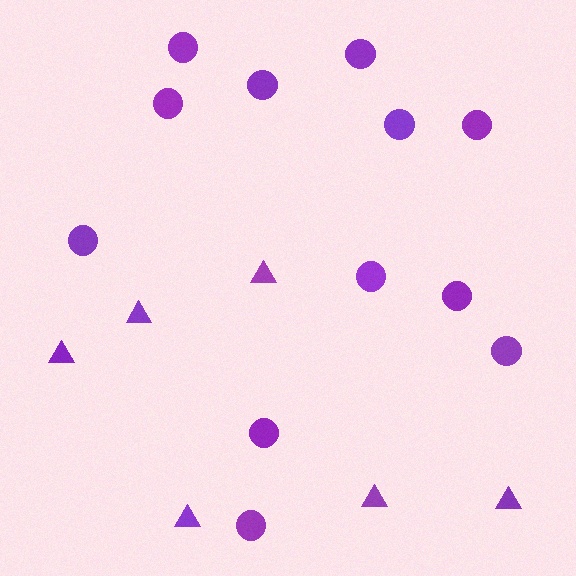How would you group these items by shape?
There are 2 groups: one group of circles (12) and one group of triangles (6).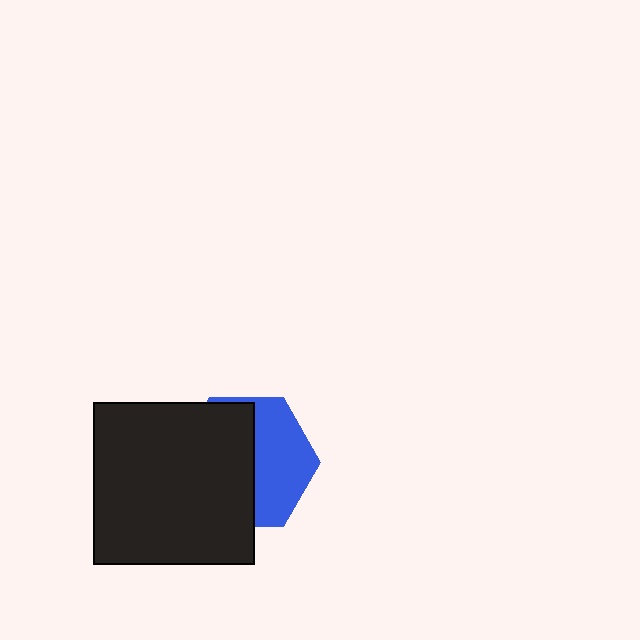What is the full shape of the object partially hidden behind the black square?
The partially hidden object is a blue hexagon.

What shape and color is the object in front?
The object in front is a black square.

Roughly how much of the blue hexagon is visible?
A small part of it is visible (roughly 43%).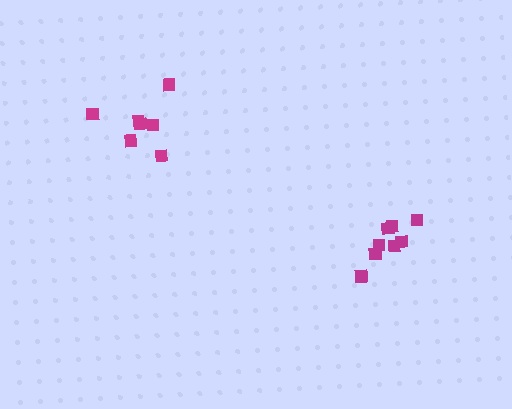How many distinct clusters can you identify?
There are 2 distinct clusters.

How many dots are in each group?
Group 1: 8 dots, Group 2: 7 dots (15 total).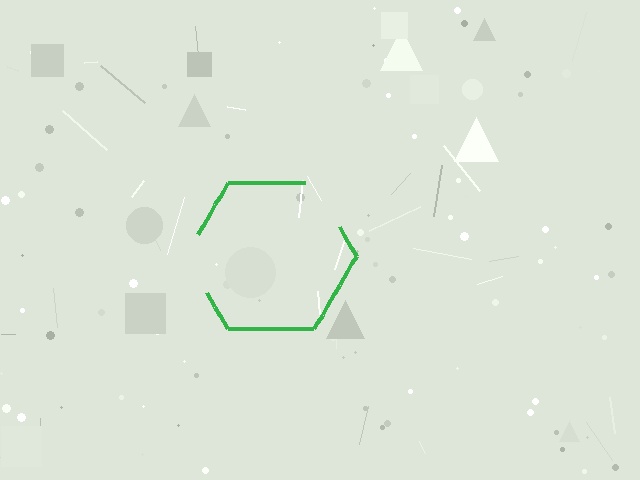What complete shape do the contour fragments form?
The contour fragments form a hexagon.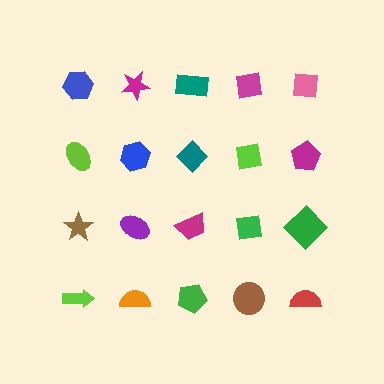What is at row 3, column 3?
A magenta trapezoid.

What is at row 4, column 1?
A lime arrow.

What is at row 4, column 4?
A brown circle.